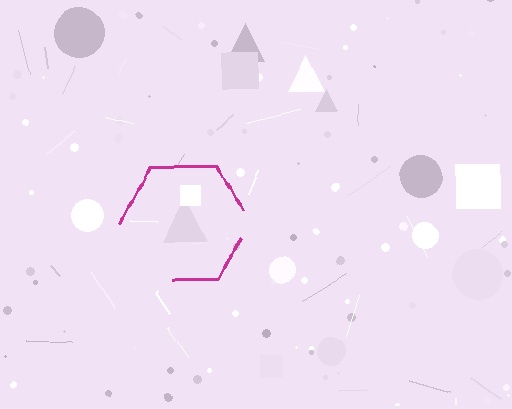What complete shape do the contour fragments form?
The contour fragments form a hexagon.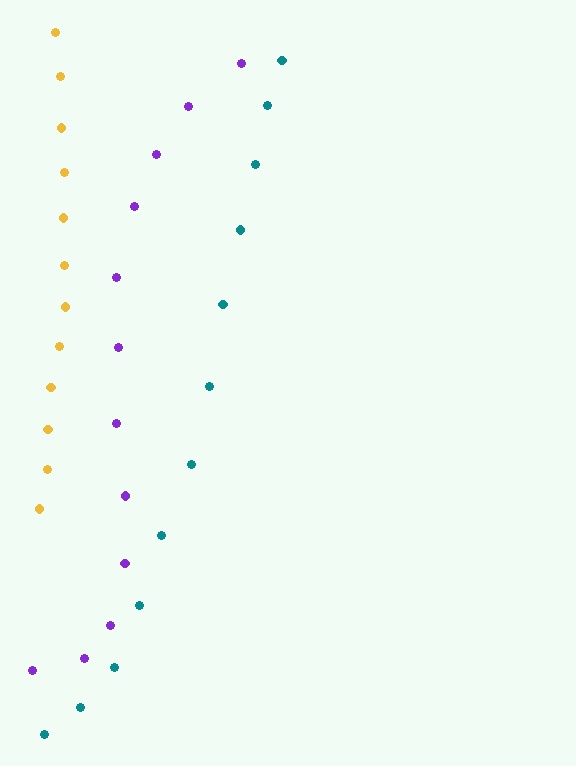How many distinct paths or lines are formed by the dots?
There are 3 distinct paths.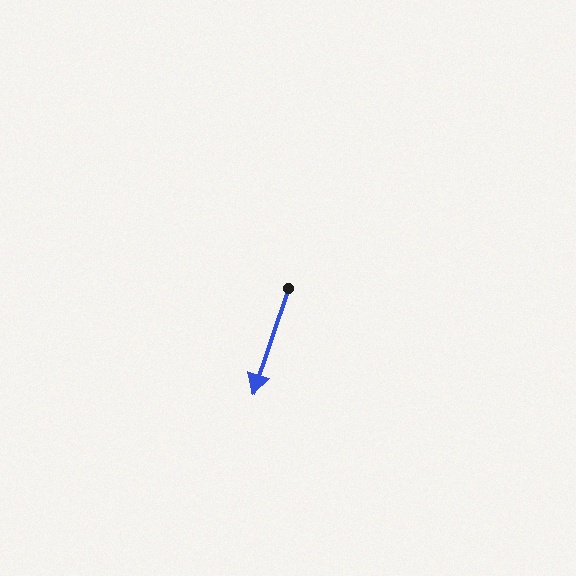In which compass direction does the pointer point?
South.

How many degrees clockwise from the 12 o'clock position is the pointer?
Approximately 199 degrees.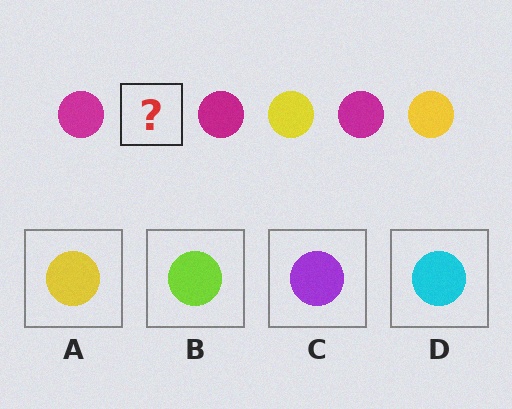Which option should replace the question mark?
Option A.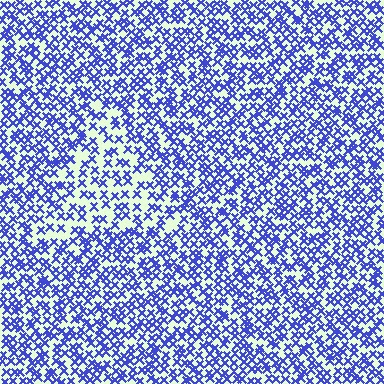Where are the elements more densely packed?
The elements are more densely packed outside the triangle boundary.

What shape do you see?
I see a triangle.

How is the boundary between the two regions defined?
The boundary is defined by a change in element density (approximately 1.7x ratio). All elements are the same color, size, and shape.